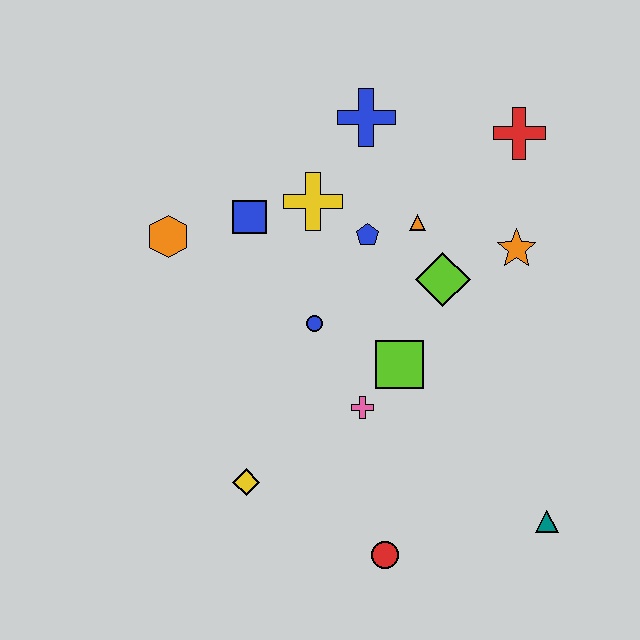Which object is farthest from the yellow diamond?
The red cross is farthest from the yellow diamond.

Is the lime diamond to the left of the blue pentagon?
No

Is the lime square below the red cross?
Yes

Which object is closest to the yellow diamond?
The pink cross is closest to the yellow diamond.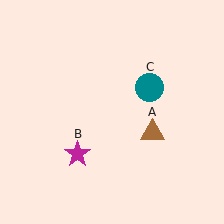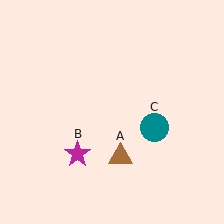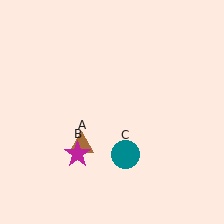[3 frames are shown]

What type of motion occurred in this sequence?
The brown triangle (object A), teal circle (object C) rotated clockwise around the center of the scene.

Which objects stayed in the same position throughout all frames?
Magenta star (object B) remained stationary.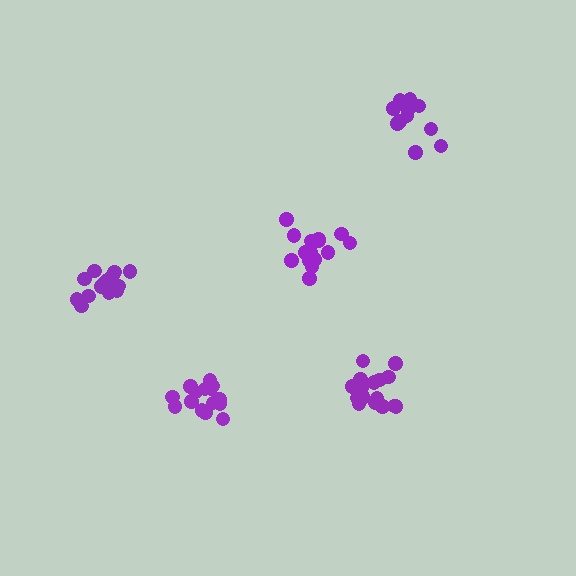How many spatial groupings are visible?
There are 5 spatial groupings.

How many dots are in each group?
Group 1: 15 dots, Group 2: 15 dots, Group 3: 12 dots, Group 4: 18 dots, Group 5: 16 dots (76 total).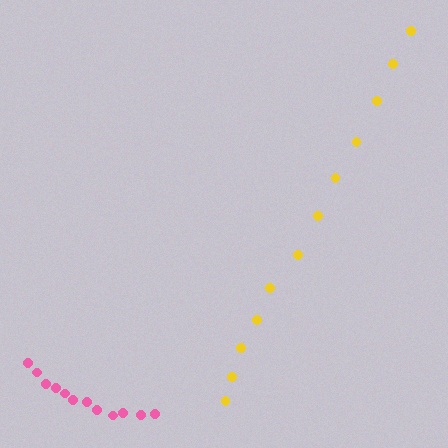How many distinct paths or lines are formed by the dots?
There are 2 distinct paths.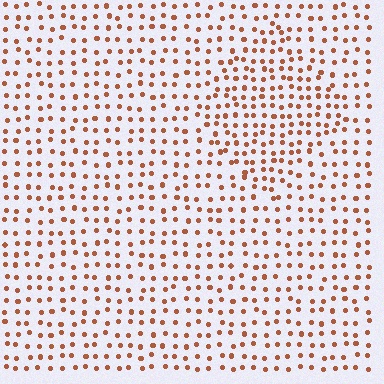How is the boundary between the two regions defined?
The boundary is defined by a change in element density (approximately 1.5x ratio). All elements are the same color, size, and shape.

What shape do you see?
I see a diamond.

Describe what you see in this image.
The image contains small brown elements arranged at two different densities. A diamond-shaped region is visible where the elements are more densely packed than the surrounding area.